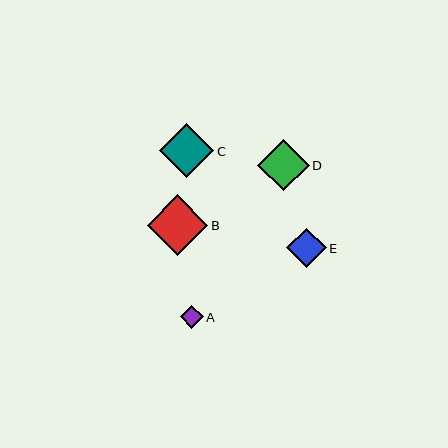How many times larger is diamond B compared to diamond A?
Diamond B is approximately 2.7 times the size of diamond A.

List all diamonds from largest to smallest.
From largest to smallest: B, C, D, E, A.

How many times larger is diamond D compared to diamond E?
Diamond D is approximately 1.3 times the size of diamond E.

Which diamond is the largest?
Diamond B is the largest with a size of approximately 61 pixels.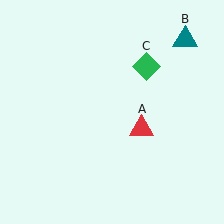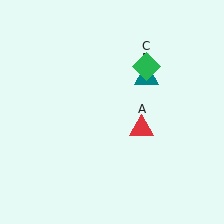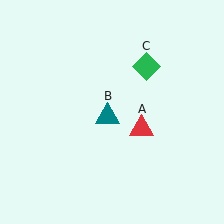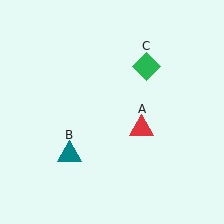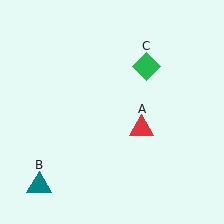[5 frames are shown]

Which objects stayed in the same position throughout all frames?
Red triangle (object A) and green diamond (object C) remained stationary.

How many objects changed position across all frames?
1 object changed position: teal triangle (object B).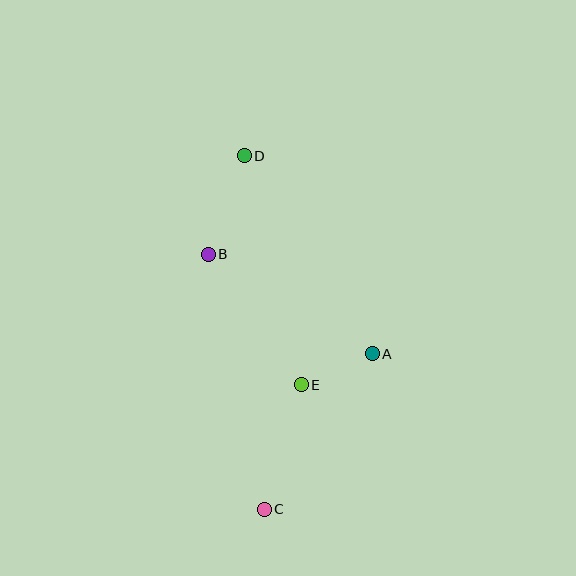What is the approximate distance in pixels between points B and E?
The distance between B and E is approximately 160 pixels.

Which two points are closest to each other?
Points A and E are closest to each other.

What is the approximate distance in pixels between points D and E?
The distance between D and E is approximately 236 pixels.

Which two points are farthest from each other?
Points C and D are farthest from each other.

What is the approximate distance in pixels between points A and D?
The distance between A and D is approximately 236 pixels.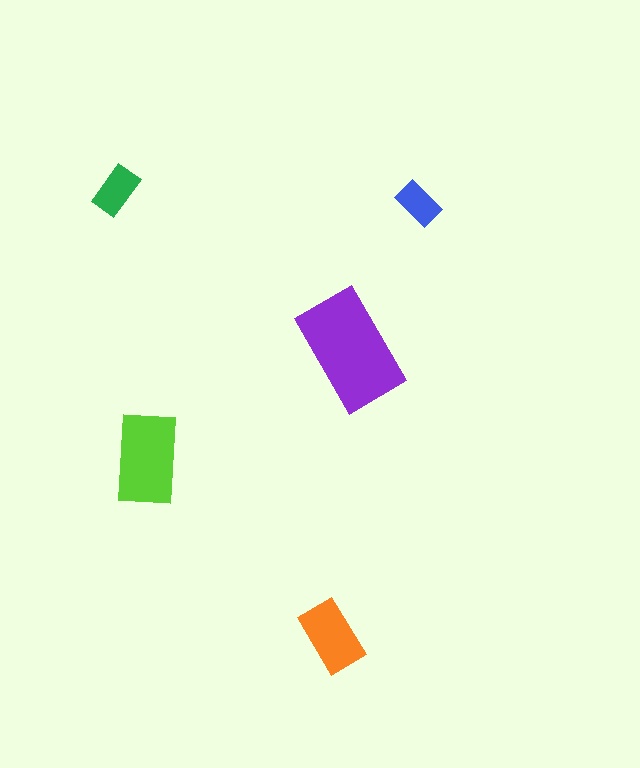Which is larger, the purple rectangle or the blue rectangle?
The purple one.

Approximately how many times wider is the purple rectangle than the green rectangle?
About 2.5 times wider.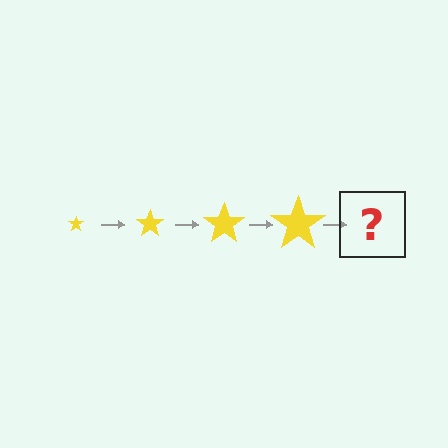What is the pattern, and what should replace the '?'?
The pattern is that the star gets progressively larger each step. The '?' should be a yellow star, larger than the previous one.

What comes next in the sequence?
The next element should be a yellow star, larger than the previous one.